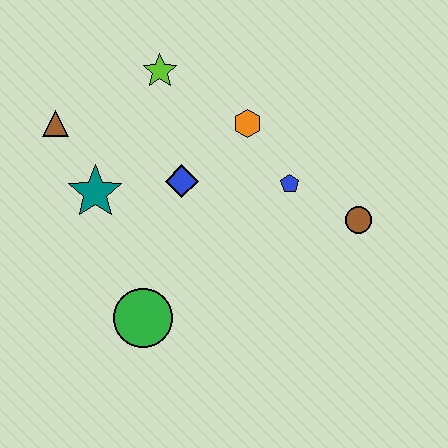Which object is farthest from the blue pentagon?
The brown triangle is farthest from the blue pentagon.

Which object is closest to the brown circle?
The blue pentagon is closest to the brown circle.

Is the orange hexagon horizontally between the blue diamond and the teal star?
No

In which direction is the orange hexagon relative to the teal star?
The orange hexagon is to the right of the teal star.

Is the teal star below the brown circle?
No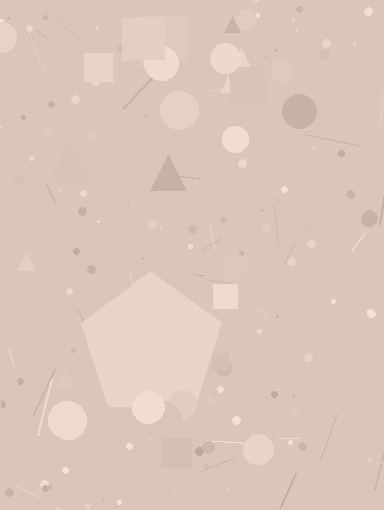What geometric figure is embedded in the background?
A pentagon is embedded in the background.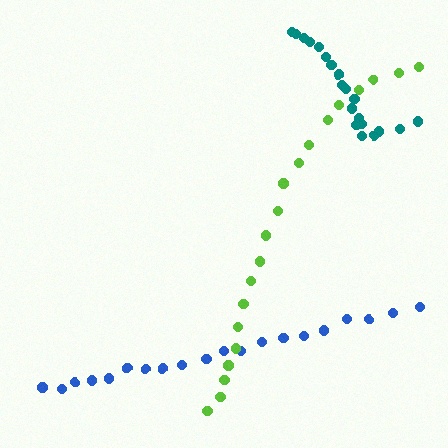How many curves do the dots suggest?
There are 3 distinct paths.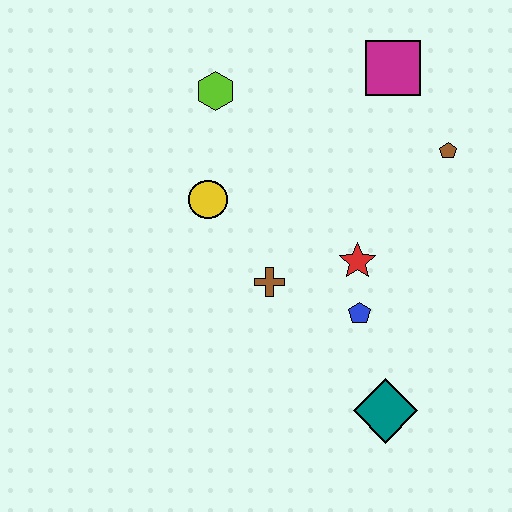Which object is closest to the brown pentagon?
The magenta square is closest to the brown pentagon.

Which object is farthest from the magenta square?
The teal diamond is farthest from the magenta square.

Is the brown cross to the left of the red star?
Yes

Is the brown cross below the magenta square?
Yes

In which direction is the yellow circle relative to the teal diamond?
The yellow circle is above the teal diamond.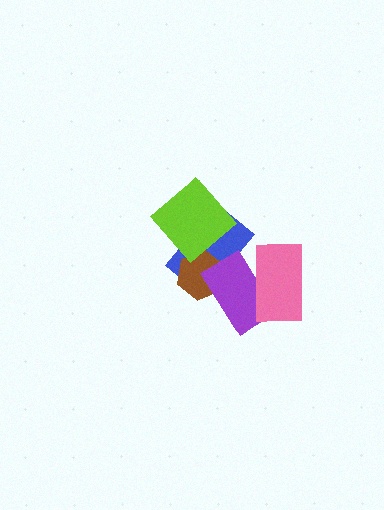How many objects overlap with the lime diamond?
1 object overlaps with the lime diamond.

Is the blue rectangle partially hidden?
Yes, it is partially covered by another shape.